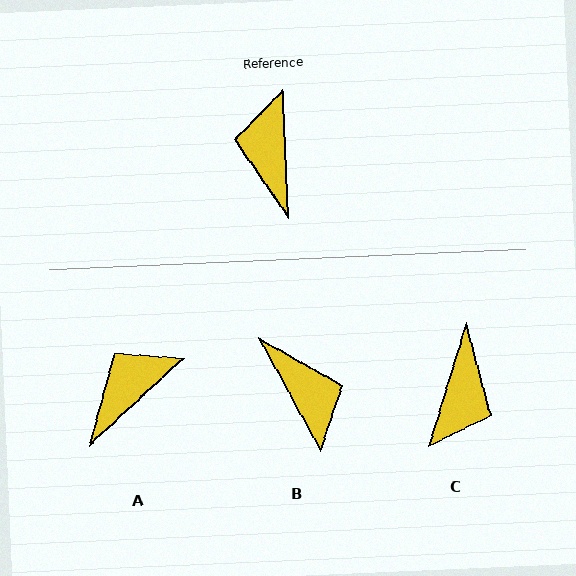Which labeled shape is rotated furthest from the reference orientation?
C, about 161 degrees away.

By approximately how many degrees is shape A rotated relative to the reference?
Approximately 50 degrees clockwise.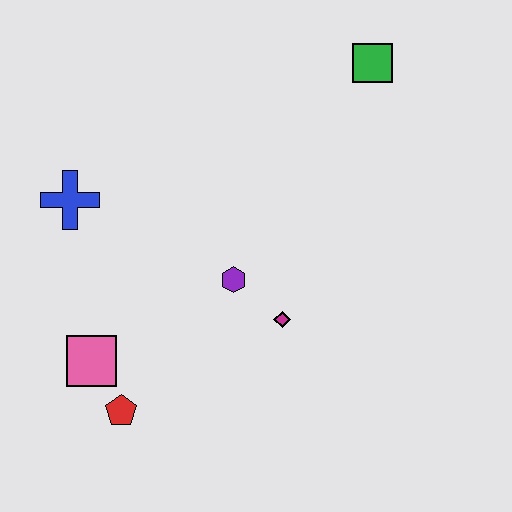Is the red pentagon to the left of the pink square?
No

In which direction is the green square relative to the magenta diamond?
The green square is above the magenta diamond.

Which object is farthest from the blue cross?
The green square is farthest from the blue cross.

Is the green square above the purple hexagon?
Yes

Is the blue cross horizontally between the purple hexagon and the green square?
No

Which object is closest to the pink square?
The red pentagon is closest to the pink square.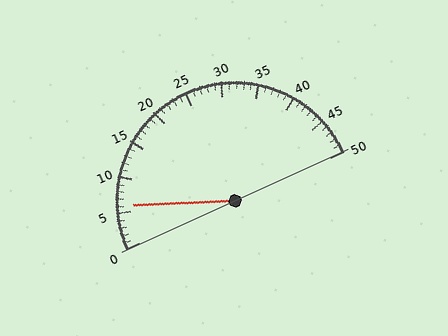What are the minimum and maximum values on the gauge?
The gauge ranges from 0 to 50.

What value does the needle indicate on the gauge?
The needle indicates approximately 6.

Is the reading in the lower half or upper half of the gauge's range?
The reading is in the lower half of the range (0 to 50).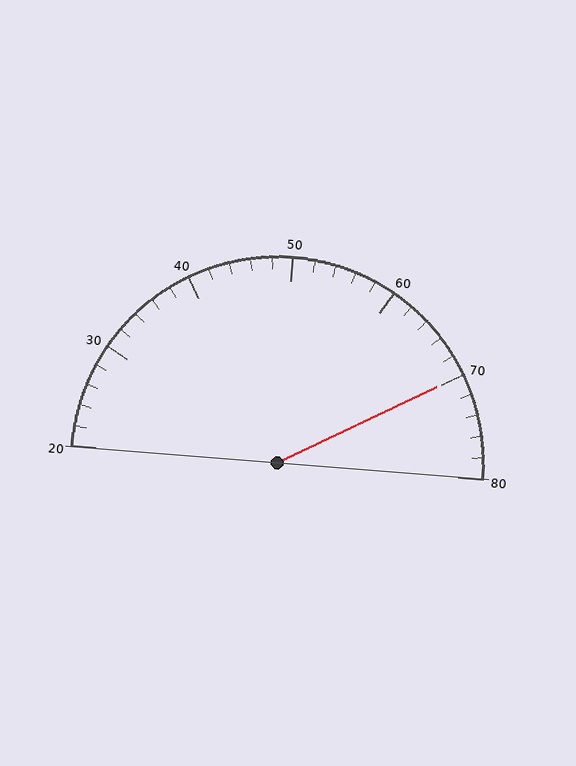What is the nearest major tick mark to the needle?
The nearest major tick mark is 70.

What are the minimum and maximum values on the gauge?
The gauge ranges from 20 to 80.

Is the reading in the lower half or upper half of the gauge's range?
The reading is in the upper half of the range (20 to 80).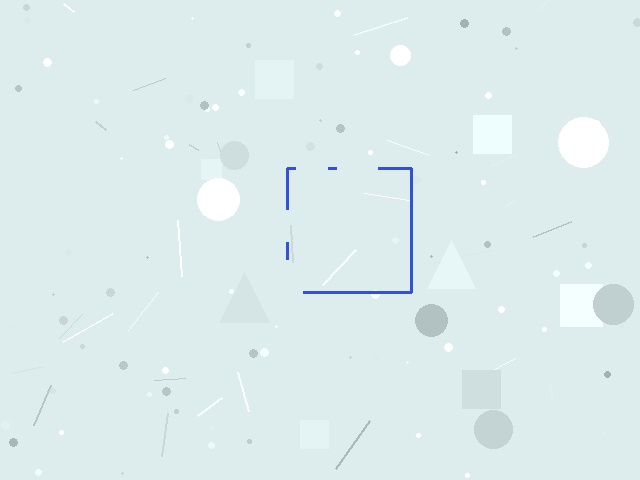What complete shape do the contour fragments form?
The contour fragments form a square.